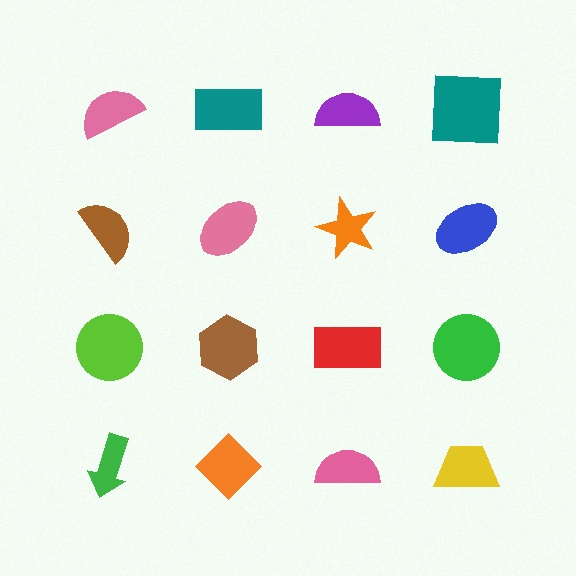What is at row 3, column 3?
A red rectangle.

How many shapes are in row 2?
4 shapes.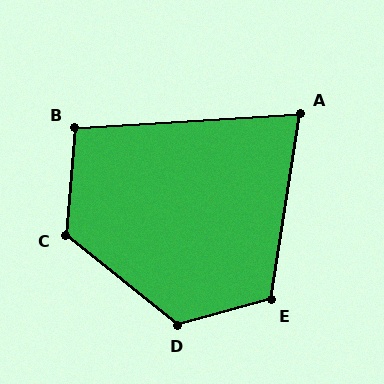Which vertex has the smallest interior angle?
A, at approximately 78 degrees.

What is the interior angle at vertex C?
Approximately 124 degrees (obtuse).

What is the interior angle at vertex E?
Approximately 114 degrees (obtuse).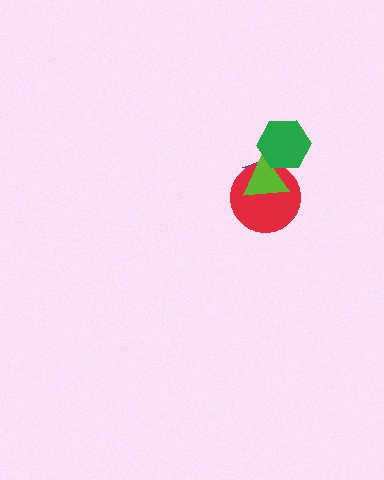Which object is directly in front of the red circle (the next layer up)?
The lime triangle is directly in front of the red circle.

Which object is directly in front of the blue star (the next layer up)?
The red circle is directly in front of the blue star.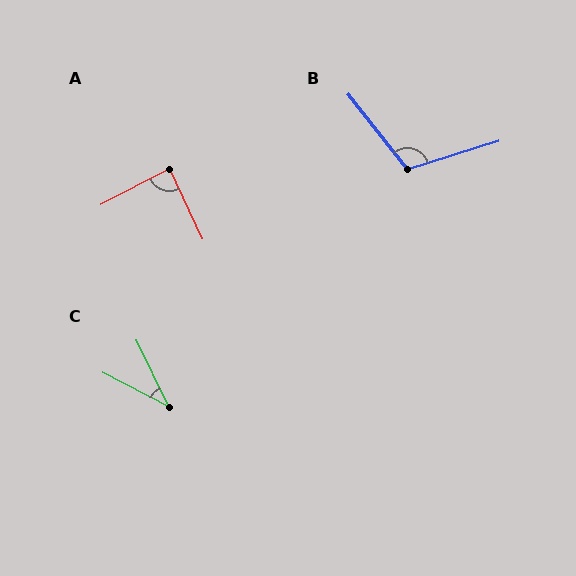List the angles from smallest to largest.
C (37°), A (87°), B (111°).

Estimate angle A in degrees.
Approximately 87 degrees.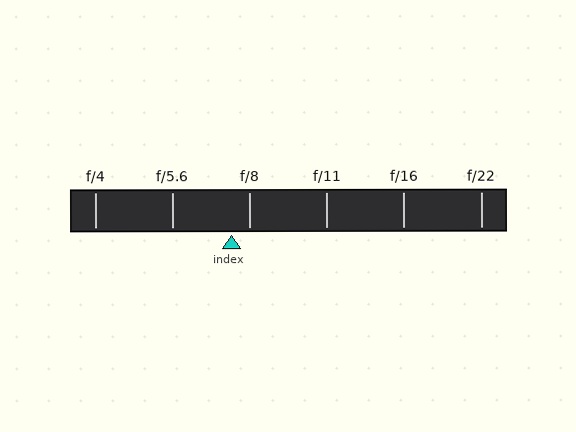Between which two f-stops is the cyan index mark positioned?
The index mark is between f/5.6 and f/8.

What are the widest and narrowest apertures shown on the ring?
The widest aperture shown is f/4 and the narrowest is f/22.